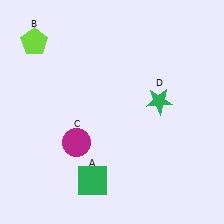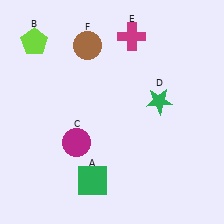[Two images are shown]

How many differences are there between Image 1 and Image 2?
There are 2 differences between the two images.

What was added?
A magenta cross (E), a brown circle (F) were added in Image 2.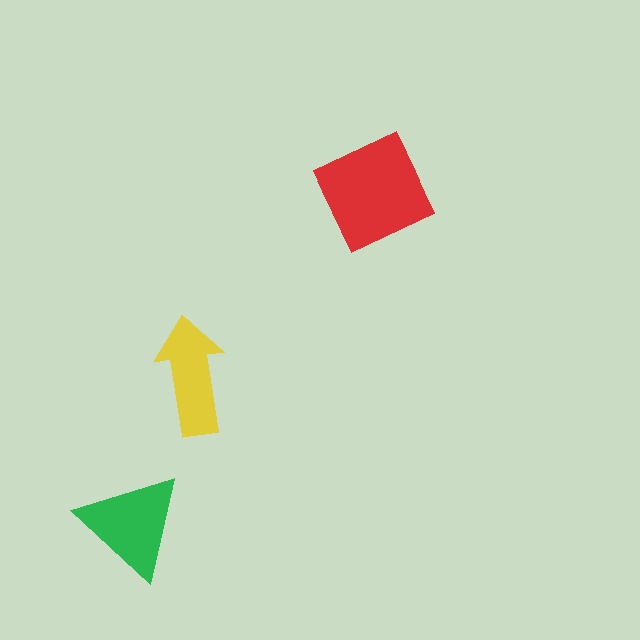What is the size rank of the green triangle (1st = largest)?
2nd.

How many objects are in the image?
There are 3 objects in the image.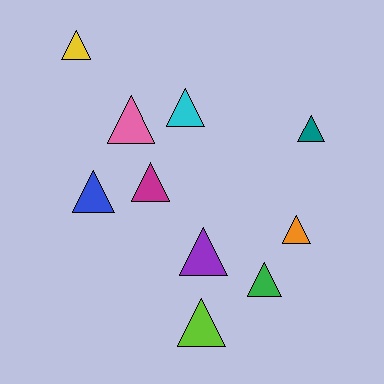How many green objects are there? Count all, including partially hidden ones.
There is 1 green object.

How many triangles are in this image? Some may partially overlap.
There are 10 triangles.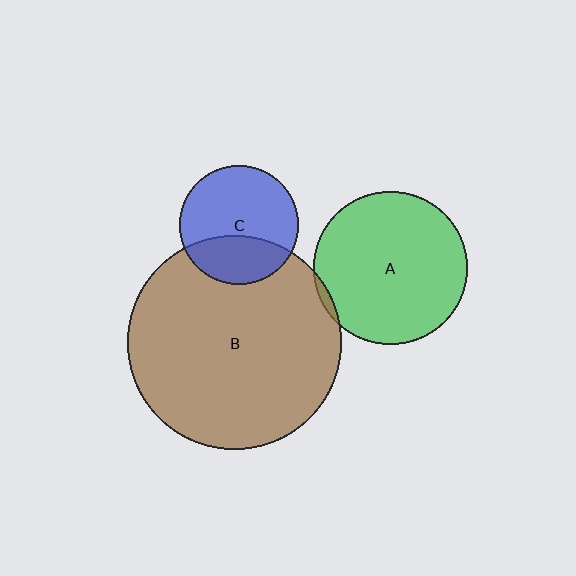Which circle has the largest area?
Circle B (brown).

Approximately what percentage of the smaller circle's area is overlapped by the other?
Approximately 35%.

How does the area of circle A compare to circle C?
Approximately 1.7 times.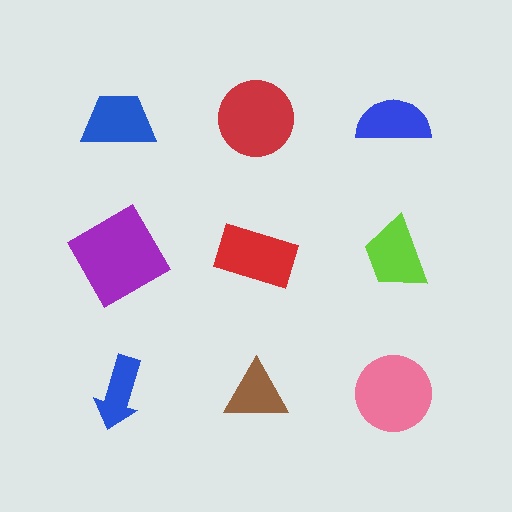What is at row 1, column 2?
A red circle.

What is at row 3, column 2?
A brown triangle.